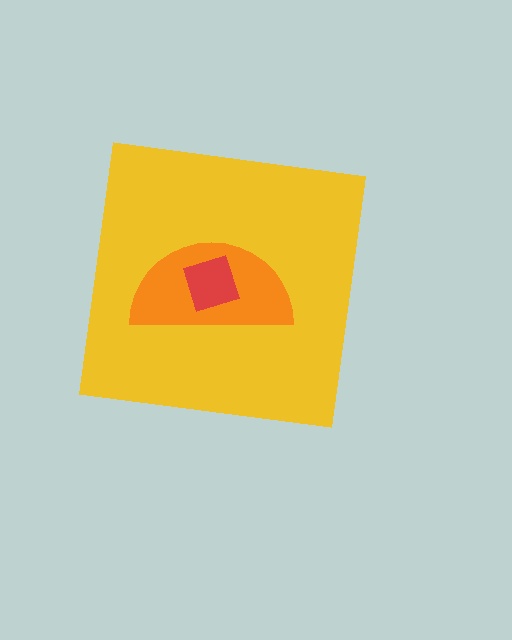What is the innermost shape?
The red square.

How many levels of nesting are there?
3.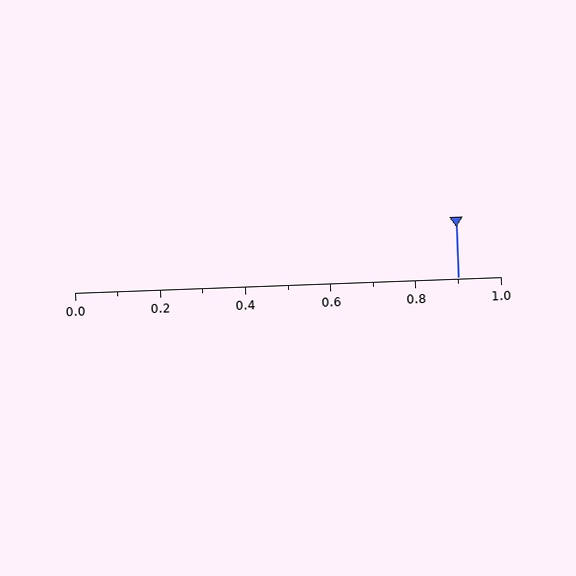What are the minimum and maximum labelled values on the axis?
The axis runs from 0.0 to 1.0.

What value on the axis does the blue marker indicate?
The marker indicates approximately 0.9.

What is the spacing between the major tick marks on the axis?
The major ticks are spaced 0.2 apart.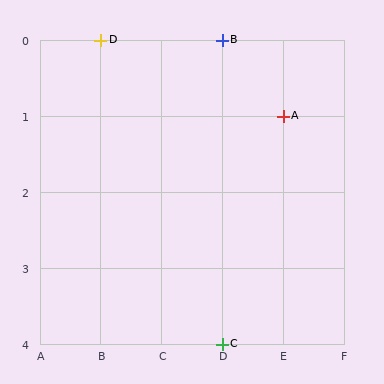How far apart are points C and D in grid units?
Points C and D are 2 columns and 4 rows apart (about 4.5 grid units diagonally).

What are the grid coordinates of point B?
Point B is at grid coordinates (D, 0).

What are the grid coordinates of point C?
Point C is at grid coordinates (D, 4).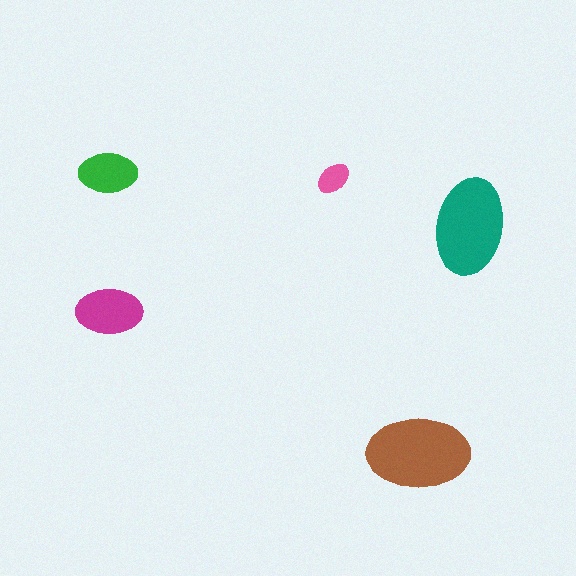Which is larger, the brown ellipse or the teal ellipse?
The brown one.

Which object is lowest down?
The brown ellipse is bottommost.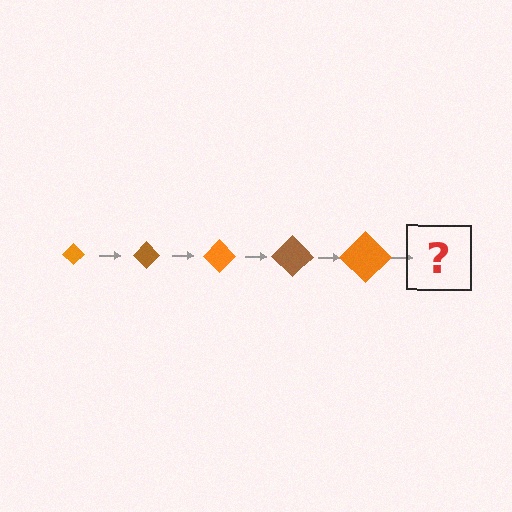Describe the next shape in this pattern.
It should be a brown diamond, larger than the previous one.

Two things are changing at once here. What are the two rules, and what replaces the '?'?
The two rules are that the diamond grows larger each step and the color cycles through orange and brown. The '?' should be a brown diamond, larger than the previous one.